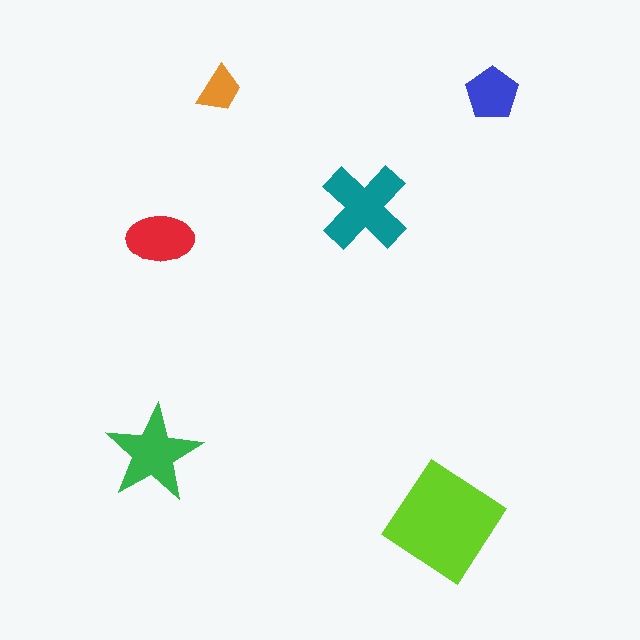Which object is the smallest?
The orange trapezoid.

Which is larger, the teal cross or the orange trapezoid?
The teal cross.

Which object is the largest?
The lime diamond.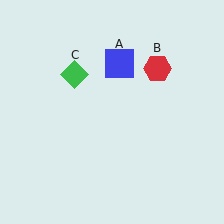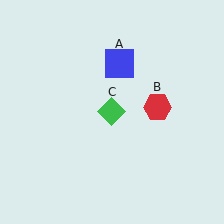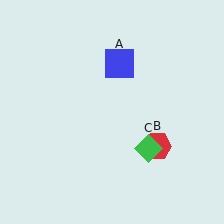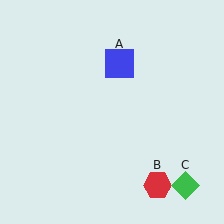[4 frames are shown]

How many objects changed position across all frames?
2 objects changed position: red hexagon (object B), green diamond (object C).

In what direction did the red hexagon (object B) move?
The red hexagon (object B) moved down.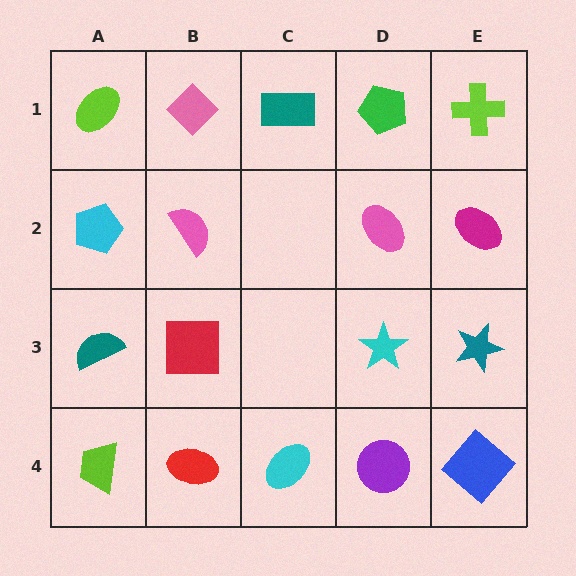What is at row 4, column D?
A purple circle.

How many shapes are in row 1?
5 shapes.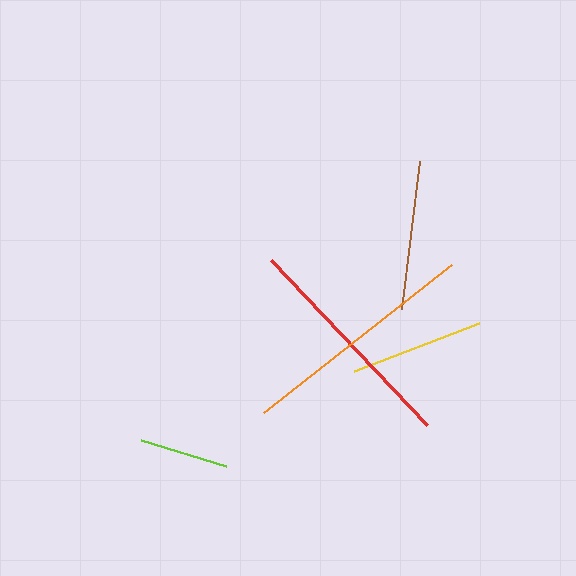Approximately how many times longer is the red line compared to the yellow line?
The red line is approximately 1.7 times the length of the yellow line.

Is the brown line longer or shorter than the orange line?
The orange line is longer than the brown line.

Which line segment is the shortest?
The lime line is the shortest at approximately 89 pixels.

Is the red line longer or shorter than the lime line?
The red line is longer than the lime line.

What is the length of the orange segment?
The orange segment is approximately 240 pixels long.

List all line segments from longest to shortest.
From longest to shortest: orange, red, brown, yellow, lime.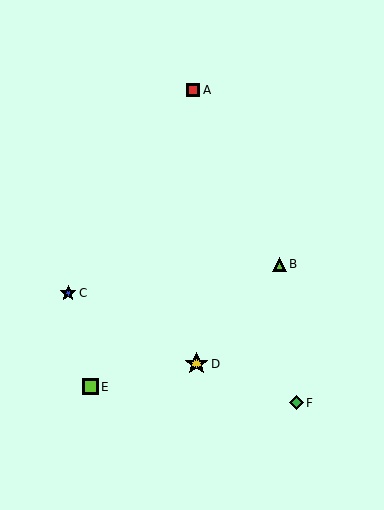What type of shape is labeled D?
Shape D is a yellow star.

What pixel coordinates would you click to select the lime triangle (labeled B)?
Click at (279, 264) to select the lime triangle B.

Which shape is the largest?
The yellow star (labeled D) is the largest.